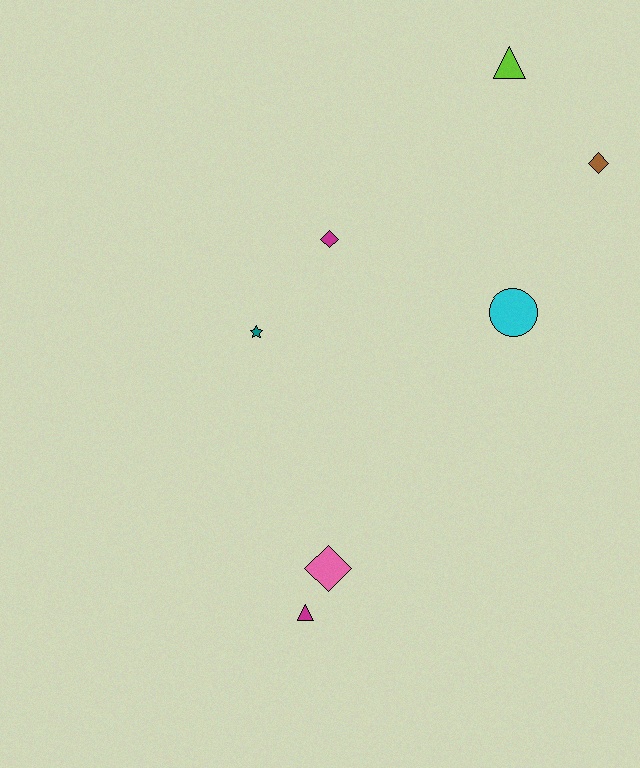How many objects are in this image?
There are 7 objects.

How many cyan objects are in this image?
There is 1 cyan object.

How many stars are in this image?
There is 1 star.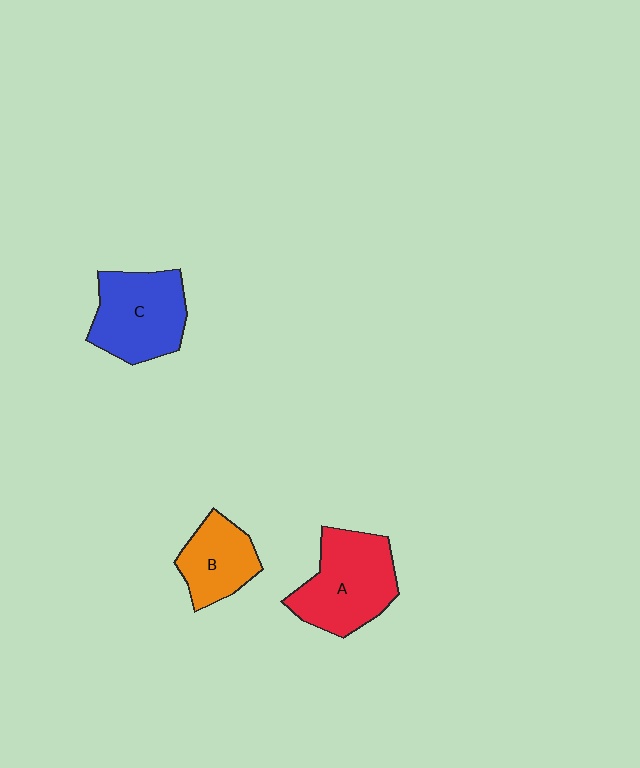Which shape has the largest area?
Shape A (red).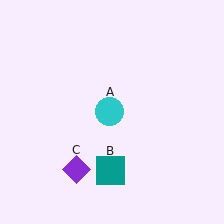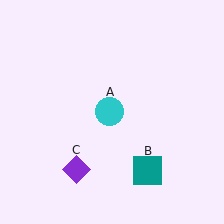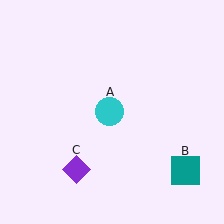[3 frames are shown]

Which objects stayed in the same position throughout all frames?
Cyan circle (object A) and purple diamond (object C) remained stationary.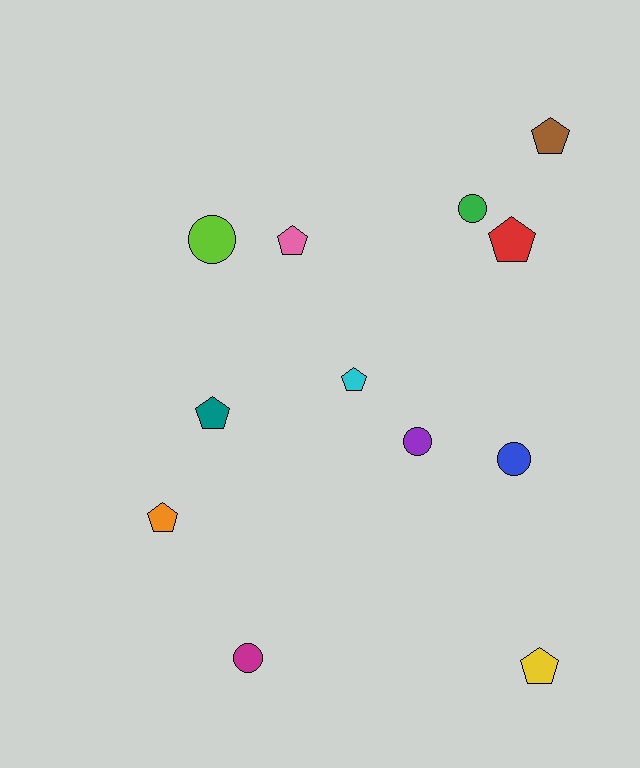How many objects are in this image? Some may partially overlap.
There are 12 objects.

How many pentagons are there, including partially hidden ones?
There are 7 pentagons.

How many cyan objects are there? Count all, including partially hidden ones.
There is 1 cyan object.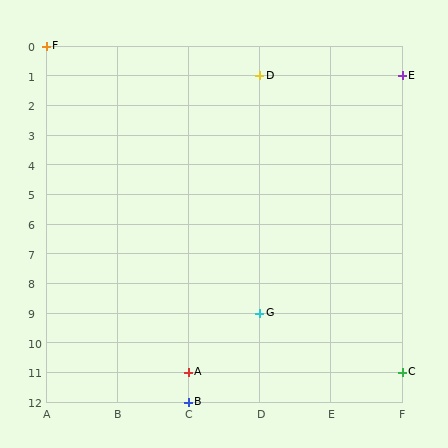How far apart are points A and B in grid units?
Points A and B are 1 row apart.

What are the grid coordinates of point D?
Point D is at grid coordinates (D, 1).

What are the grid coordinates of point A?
Point A is at grid coordinates (C, 11).